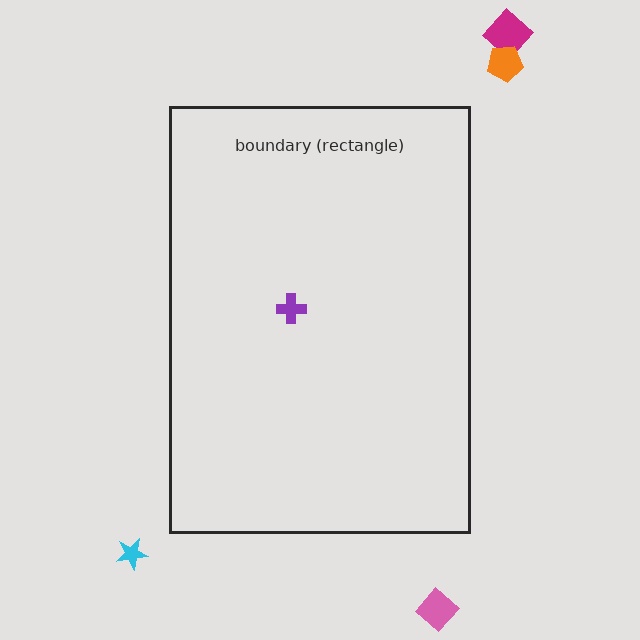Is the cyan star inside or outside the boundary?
Outside.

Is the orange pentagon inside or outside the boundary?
Outside.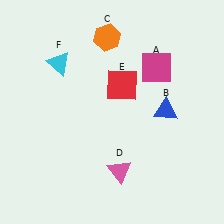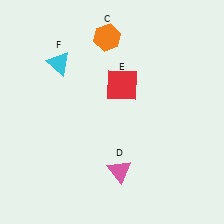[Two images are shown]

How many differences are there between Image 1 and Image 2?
There are 2 differences between the two images.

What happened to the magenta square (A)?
The magenta square (A) was removed in Image 2. It was in the top-right area of Image 1.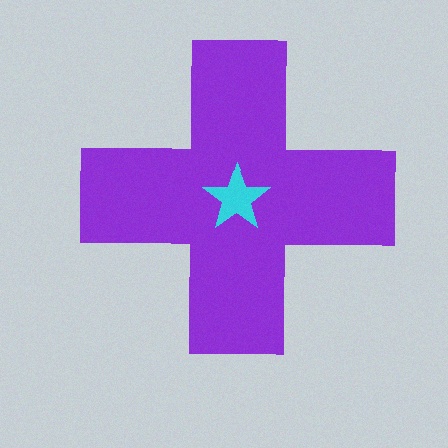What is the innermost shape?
The cyan star.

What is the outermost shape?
The purple cross.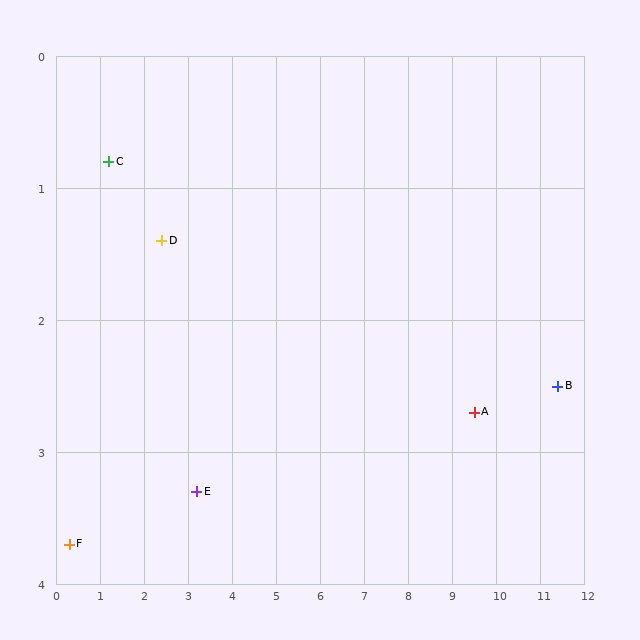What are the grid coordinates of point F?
Point F is at approximately (0.3, 3.7).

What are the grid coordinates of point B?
Point B is at approximately (11.4, 2.5).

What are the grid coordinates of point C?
Point C is at approximately (1.2, 0.8).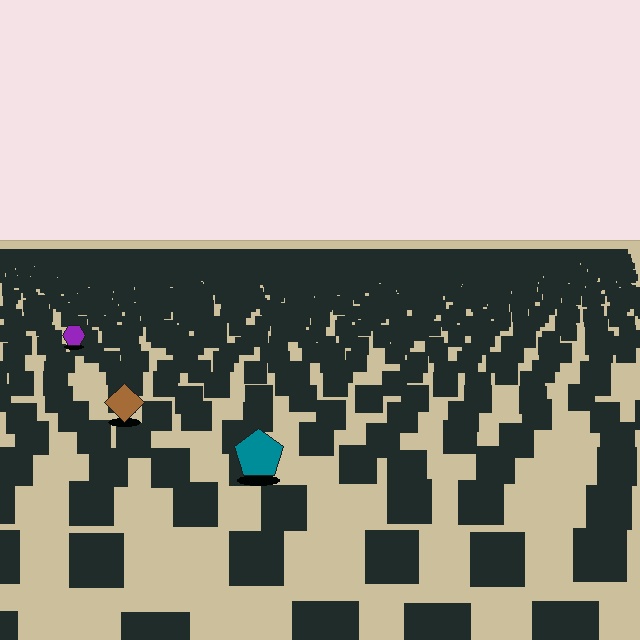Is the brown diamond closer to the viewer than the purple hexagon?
Yes. The brown diamond is closer — you can tell from the texture gradient: the ground texture is coarser near it.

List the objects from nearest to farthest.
From nearest to farthest: the teal pentagon, the brown diamond, the purple hexagon.